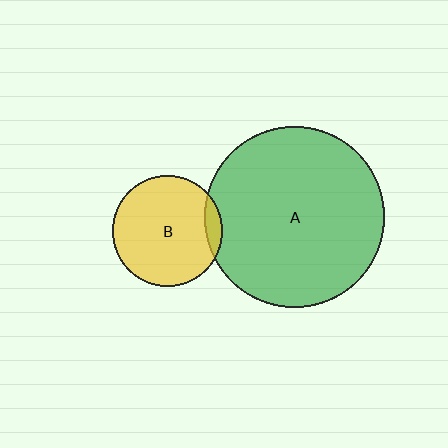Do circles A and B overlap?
Yes.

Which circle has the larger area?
Circle A (green).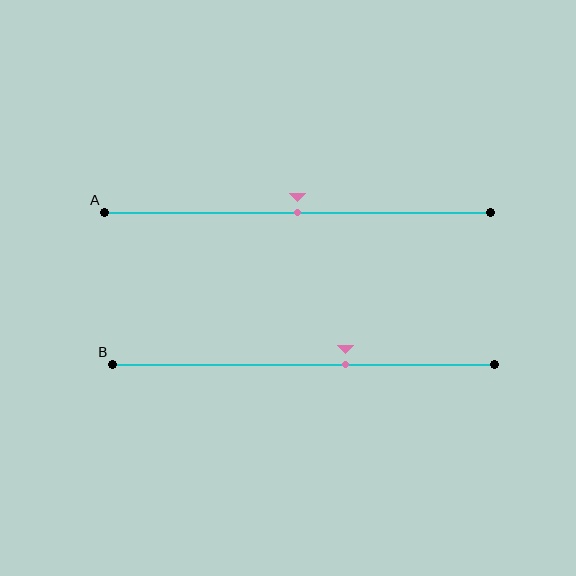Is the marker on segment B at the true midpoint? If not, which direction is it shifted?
No, the marker on segment B is shifted to the right by about 11% of the segment length.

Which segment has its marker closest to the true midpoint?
Segment A has its marker closest to the true midpoint.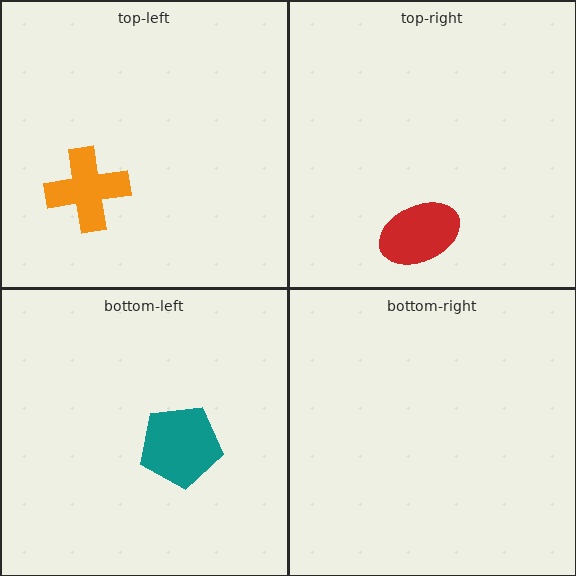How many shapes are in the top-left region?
1.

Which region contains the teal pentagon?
The bottom-left region.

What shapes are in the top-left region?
The orange cross.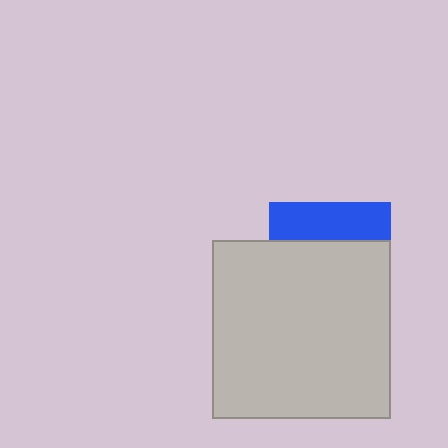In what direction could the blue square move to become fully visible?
The blue square could move up. That would shift it out from behind the light gray square entirely.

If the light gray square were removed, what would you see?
You would see the complete blue square.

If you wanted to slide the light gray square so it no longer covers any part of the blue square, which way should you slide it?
Slide it down — that is the most direct way to separate the two shapes.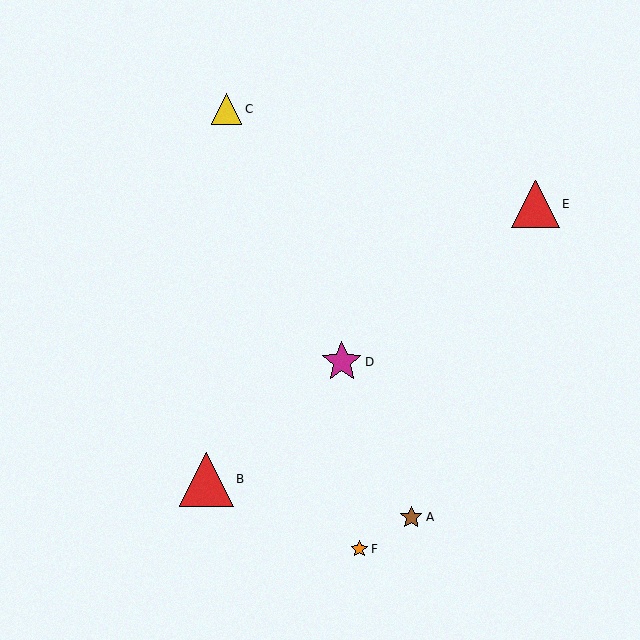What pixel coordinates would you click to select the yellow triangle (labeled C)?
Click at (226, 109) to select the yellow triangle C.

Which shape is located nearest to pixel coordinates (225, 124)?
The yellow triangle (labeled C) at (226, 109) is nearest to that location.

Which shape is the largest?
The red triangle (labeled B) is the largest.